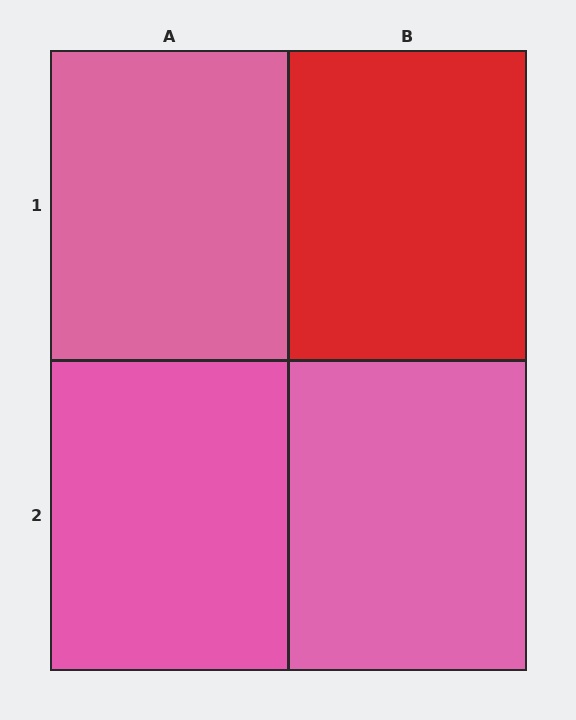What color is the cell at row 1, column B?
Red.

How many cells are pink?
3 cells are pink.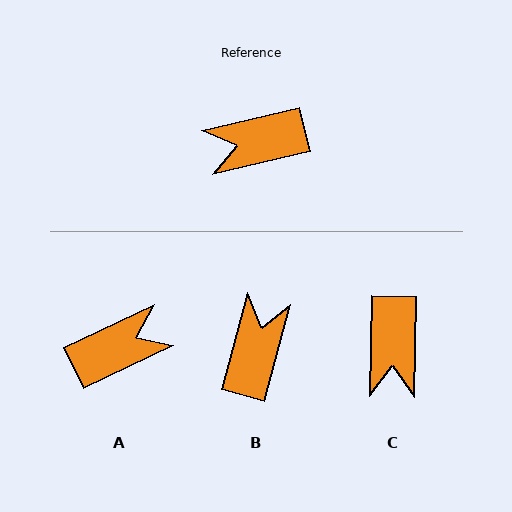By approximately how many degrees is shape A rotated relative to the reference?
Approximately 168 degrees clockwise.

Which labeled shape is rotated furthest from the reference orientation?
A, about 168 degrees away.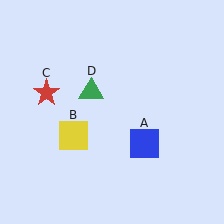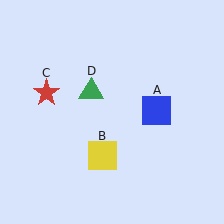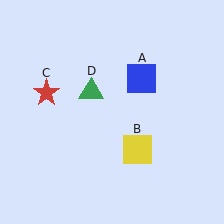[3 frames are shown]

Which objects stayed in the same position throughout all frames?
Red star (object C) and green triangle (object D) remained stationary.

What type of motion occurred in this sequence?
The blue square (object A), yellow square (object B) rotated counterclockwise around the center of the scene.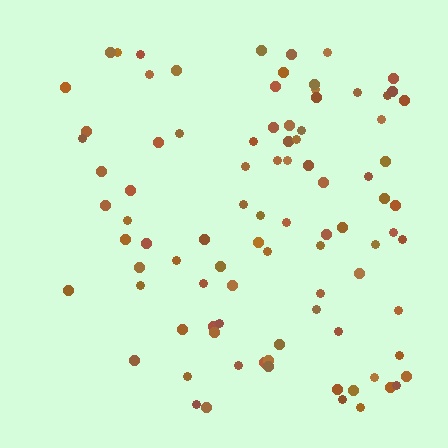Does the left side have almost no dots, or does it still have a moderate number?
Still a moderate number, just noticeably fewer than the right.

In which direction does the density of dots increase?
From left to right, with the right side densest.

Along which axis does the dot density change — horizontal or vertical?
Horizontal.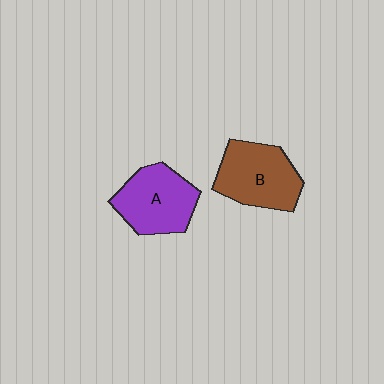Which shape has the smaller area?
Shape A (purple).